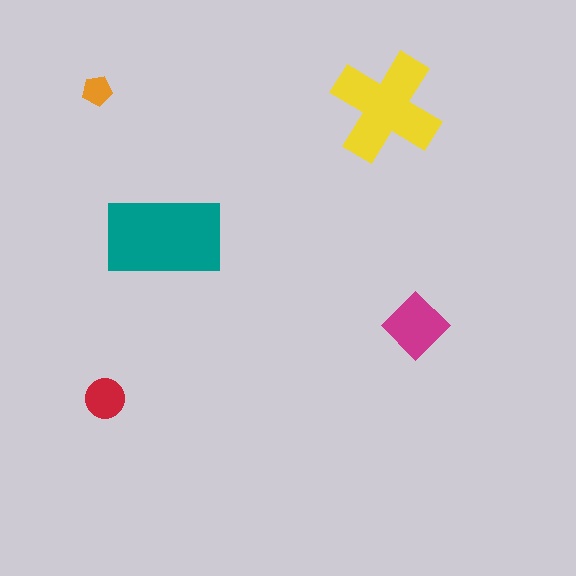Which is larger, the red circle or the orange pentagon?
The red circle.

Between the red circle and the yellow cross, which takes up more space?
The yellow cross.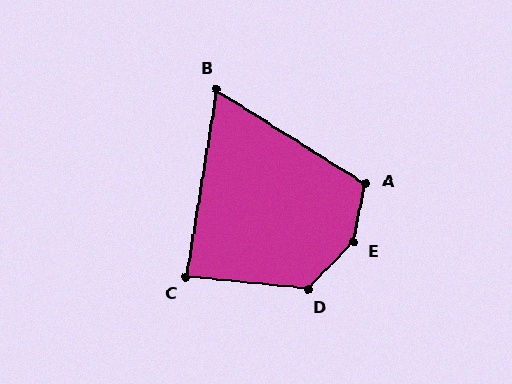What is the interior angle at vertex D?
Approximately 129 degrees (obtuse).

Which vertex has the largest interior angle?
E, at approximately 147 degrees.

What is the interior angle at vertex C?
Approximately 87 degrees (approximately right).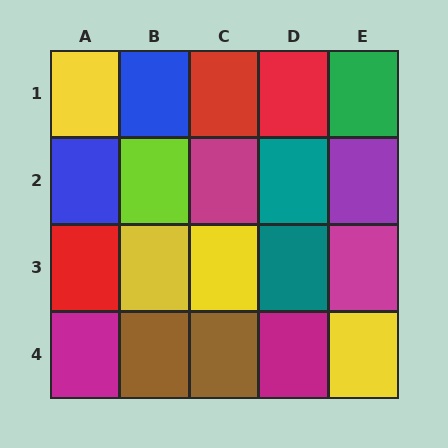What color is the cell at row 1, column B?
Blue.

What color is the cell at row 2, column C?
Magenta.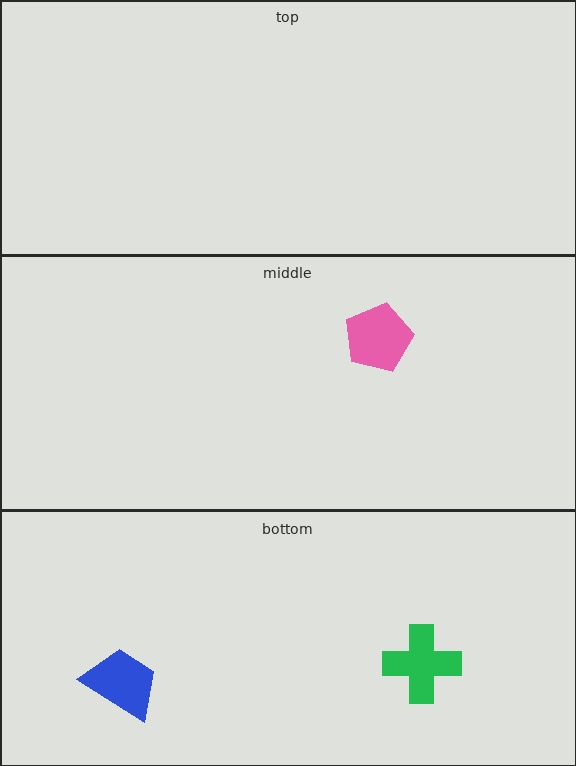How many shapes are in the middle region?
1.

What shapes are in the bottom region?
The green cross, the blue trapezoid.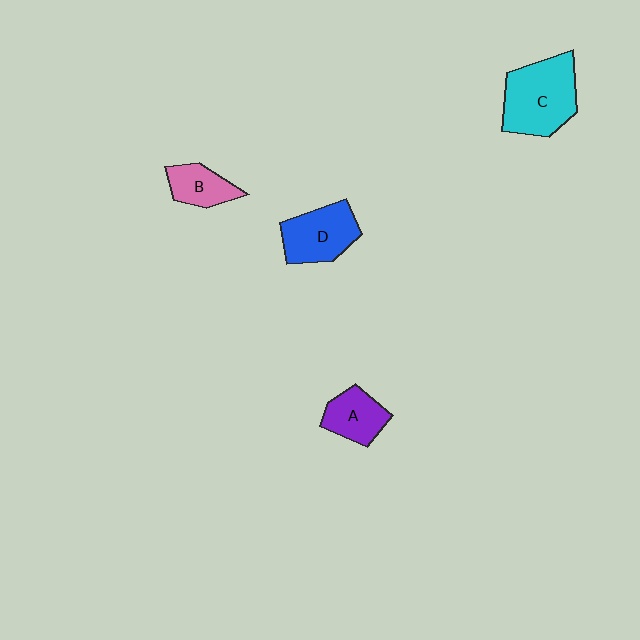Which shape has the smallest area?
Shape B (pink).